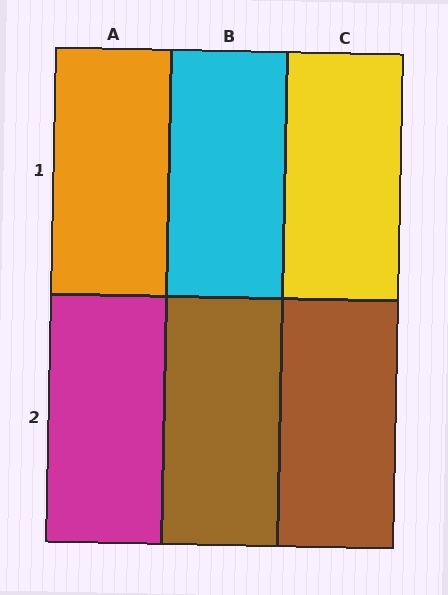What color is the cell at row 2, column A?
Magenta.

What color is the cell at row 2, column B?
Brown.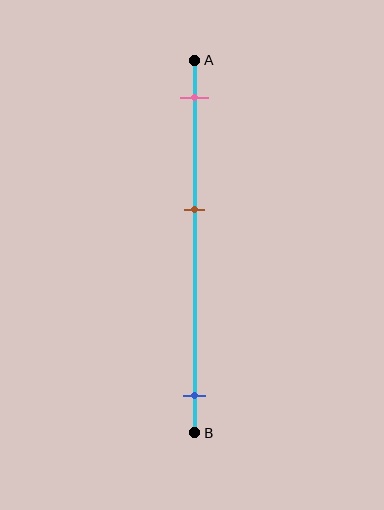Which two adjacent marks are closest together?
The pink and brown marks are the closest adjacent pair.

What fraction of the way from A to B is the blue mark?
The blue mark is approximately 90% (0.9) of the way from A to B.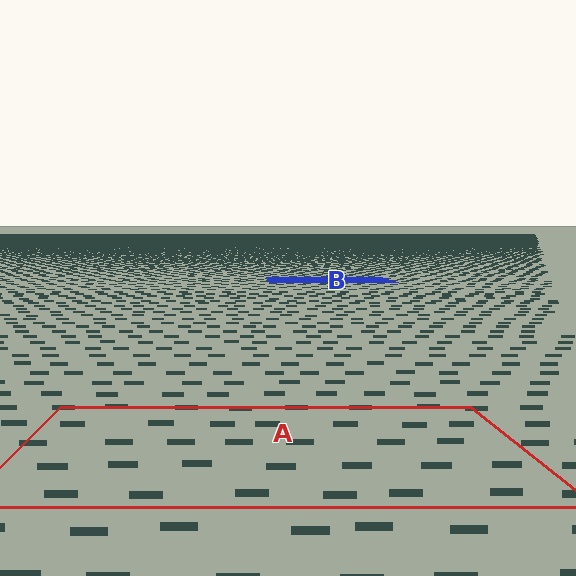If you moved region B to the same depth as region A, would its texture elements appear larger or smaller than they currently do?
They would appear larger. At a closer depth, the same texture elements are projected at a bigger on-screen size.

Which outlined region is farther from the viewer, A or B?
Region B is farther from the viewer — the texture elements inside it appear smaller and more densely packed.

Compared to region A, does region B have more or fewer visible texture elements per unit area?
Region B has more texture elements per unit area — they are packed more densely because it is farther away.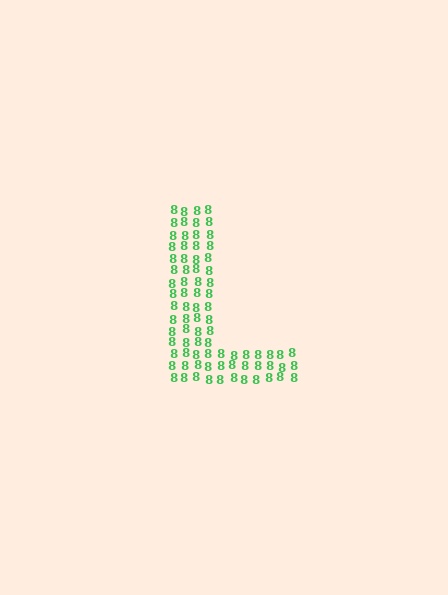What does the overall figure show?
The overall figure shows the letter L.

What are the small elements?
The small elements are digit 8's.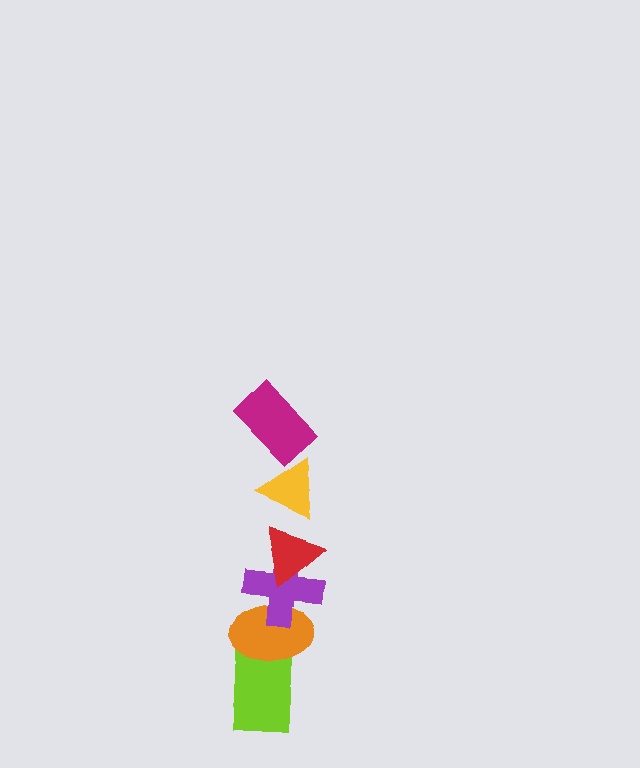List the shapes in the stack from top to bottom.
From top to bottom: the magenta rectangle, the yellow triangle, the red triangle, the purple cross, the orange ellipse, the lime rectangle.